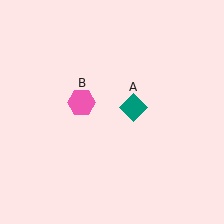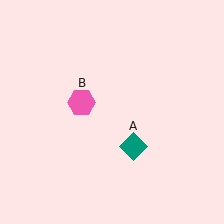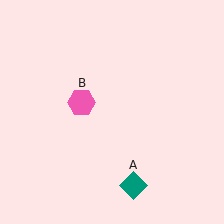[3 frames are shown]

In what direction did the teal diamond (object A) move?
The teal diamond (object A) moved down.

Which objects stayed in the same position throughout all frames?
Pink hexagon (object B) remained stationary.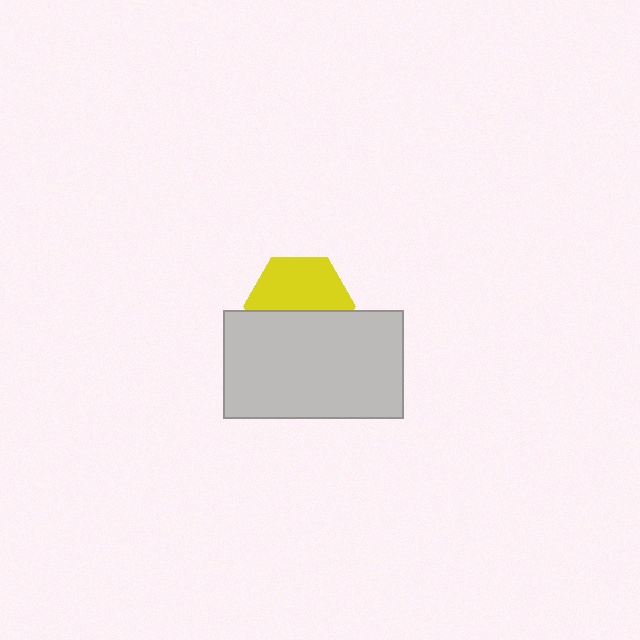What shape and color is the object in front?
The object in front is a light gray rectangle.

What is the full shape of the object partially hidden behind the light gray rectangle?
The partially hidden object is a yellow hexagon.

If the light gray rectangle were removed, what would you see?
You would see the complete yellow hexagon.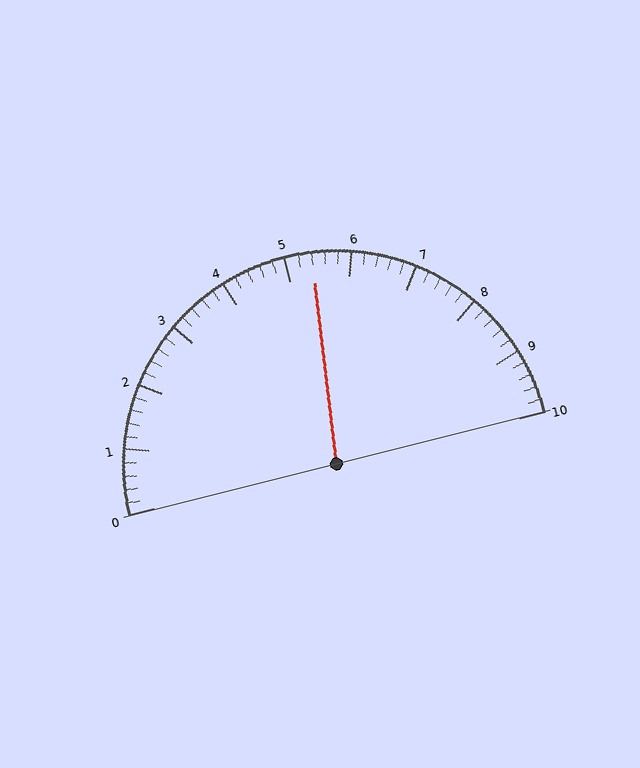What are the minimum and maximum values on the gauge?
The gauge ranges from 0 to 10.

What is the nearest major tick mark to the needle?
The nearest major tick mark is 5.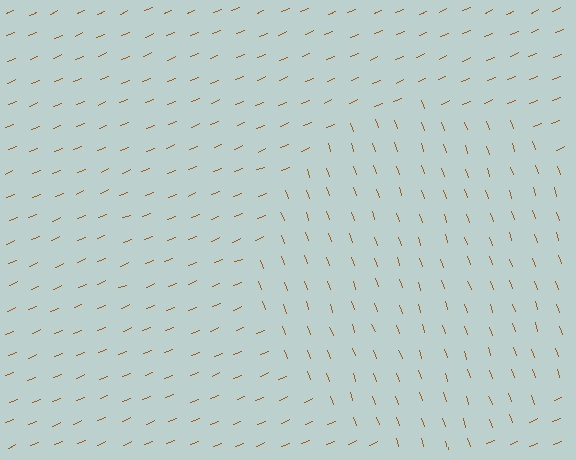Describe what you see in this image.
The image is filled with small brown line segments. A circle region in the image has lines oriented differently from the surrounding lines, creating a visible texture boundary.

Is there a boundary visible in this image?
Yes, there is a texture boundary formed by a change in line orientation.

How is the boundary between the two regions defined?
The boundary is defined purely by a change in line orientation (approximately 87 degrees difference). All lines are the same color and thickness.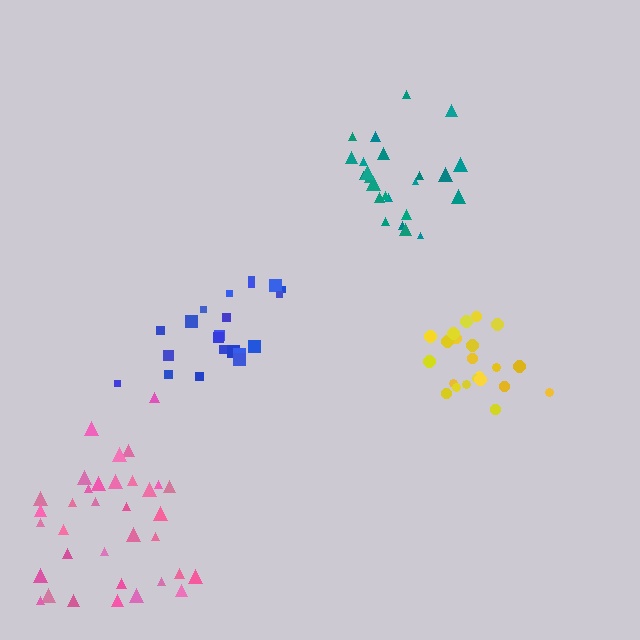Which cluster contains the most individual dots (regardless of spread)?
Pink (35).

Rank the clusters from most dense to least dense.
teal, yellow, pink, blue.